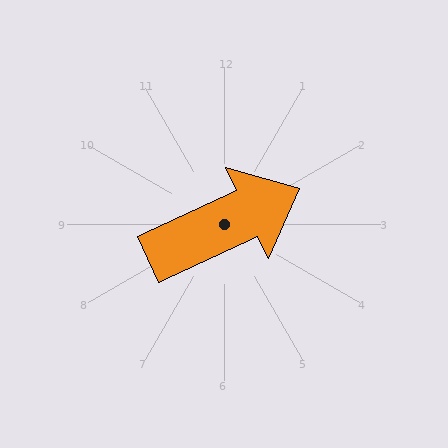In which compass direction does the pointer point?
Northeast.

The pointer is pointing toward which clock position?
Roughly 2 o'clock.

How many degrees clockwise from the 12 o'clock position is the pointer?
Approximately 65 degrees.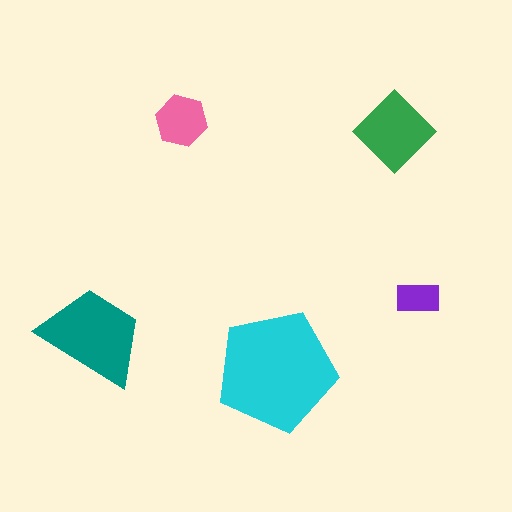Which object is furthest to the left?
The teal trapezoid is leftmost.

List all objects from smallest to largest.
The purple rectangle, the pink hexagon, the green diamond, the teal trapezoid, the cyan pentagon.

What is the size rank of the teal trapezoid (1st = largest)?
2nd.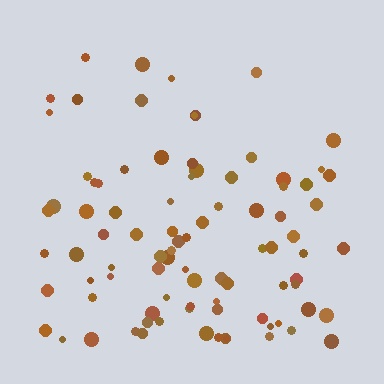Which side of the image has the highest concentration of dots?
The bottom.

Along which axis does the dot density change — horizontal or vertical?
Vertical.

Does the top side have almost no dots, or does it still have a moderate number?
Still a moderate number, just noticeably fewer than the bottom.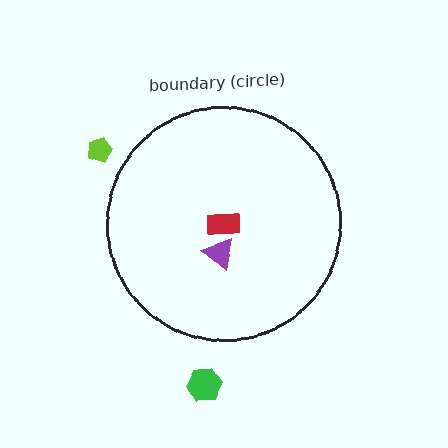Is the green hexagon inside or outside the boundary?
Outside.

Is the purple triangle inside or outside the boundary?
Inside.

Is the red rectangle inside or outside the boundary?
Inside.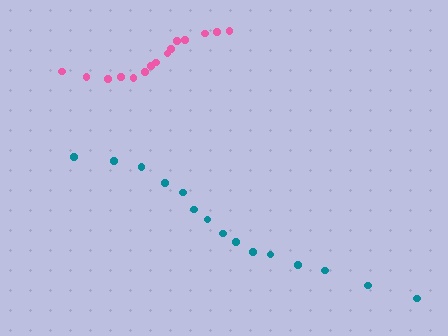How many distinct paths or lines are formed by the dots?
There are 2 distinct paths.